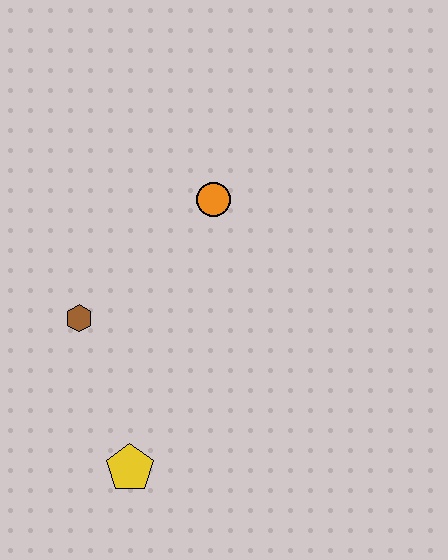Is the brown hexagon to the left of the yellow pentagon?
Yes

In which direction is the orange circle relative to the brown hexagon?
The orange circle is to the right of the brown hexagon.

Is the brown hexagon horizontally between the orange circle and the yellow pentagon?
No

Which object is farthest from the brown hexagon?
The orange circle is farthest from the brown hexagon.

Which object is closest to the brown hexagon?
The yellow pentagon is closest to the brown hexagon.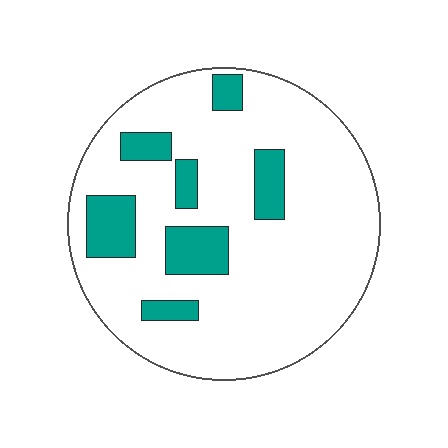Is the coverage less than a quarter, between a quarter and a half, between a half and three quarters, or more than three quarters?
Less than a quarter.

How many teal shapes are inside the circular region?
7.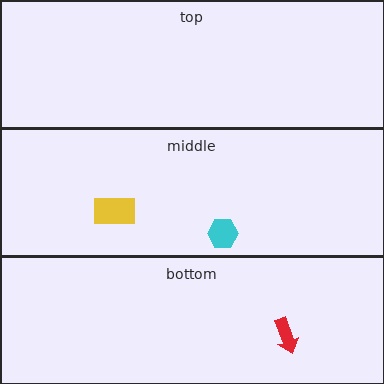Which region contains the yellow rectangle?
The middle region.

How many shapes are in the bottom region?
1.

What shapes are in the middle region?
The yellow rectangle, the cyan hexagon.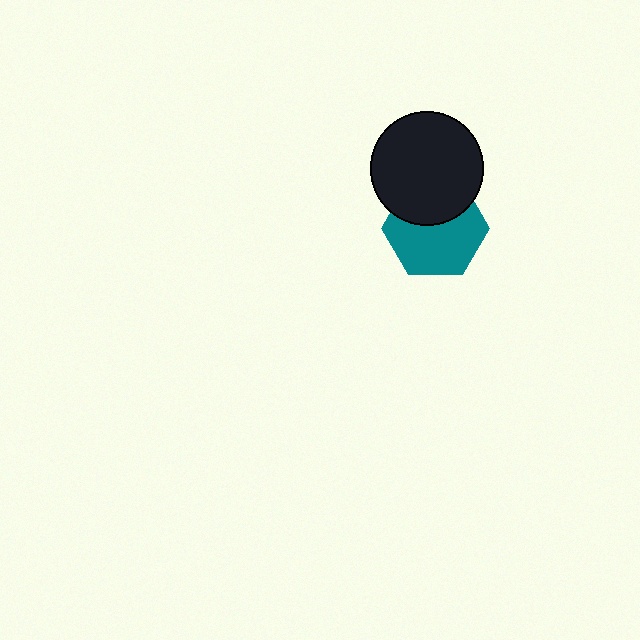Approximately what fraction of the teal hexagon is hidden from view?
Roughly 37% of the teal hexagon is hidden behind the black circle.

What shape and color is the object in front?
The object in front is a black circle.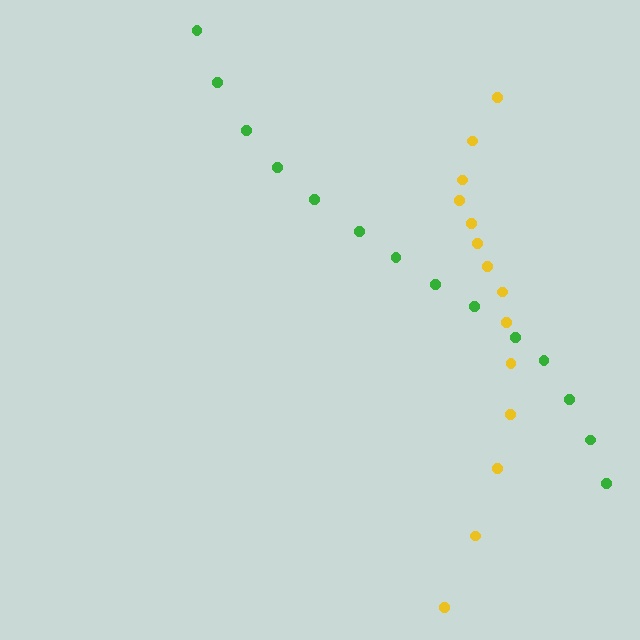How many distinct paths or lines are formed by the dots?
There are 2 distinct paths.